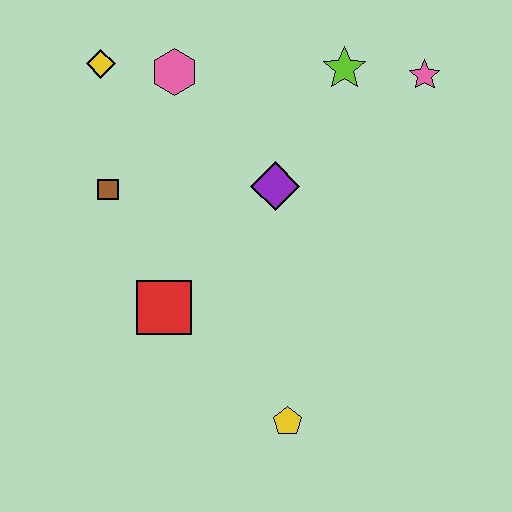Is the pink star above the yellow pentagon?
Yes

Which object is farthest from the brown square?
The pink star is farthest from the brown square.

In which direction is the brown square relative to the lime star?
The brown square is to the left of the lime star.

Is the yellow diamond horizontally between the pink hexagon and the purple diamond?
No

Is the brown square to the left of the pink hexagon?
Yes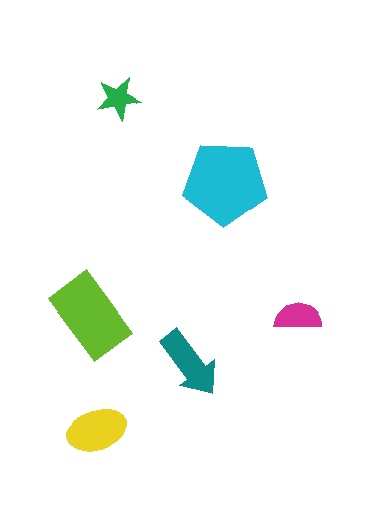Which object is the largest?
The cyan pentagon.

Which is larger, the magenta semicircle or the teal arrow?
The teal arrow.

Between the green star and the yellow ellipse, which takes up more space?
The yellow ellipse.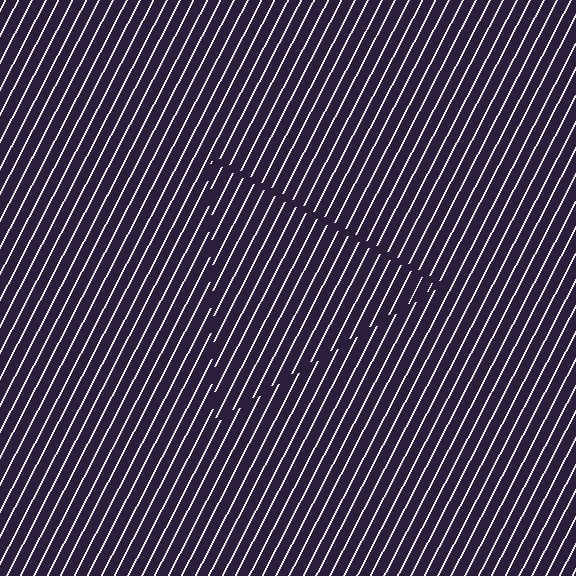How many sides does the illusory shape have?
3 sides — the line-ends trace a triangle.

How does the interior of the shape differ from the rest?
The interior of the shape contains the same grating, shifted by half a period — the contour is defined by the phase discontinuity where line-ends from the inner and outer gratings abut.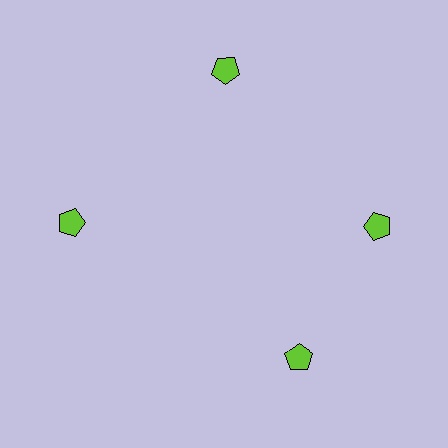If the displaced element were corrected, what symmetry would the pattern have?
It would have 4-fold rotational symmetry — the pattern would map onto itself every 90 degrees.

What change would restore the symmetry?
The symmetry would be restored by rotating it back into even spacing with its neighbors so that all 4 pentagons sit at equal angles and equal distance from the center.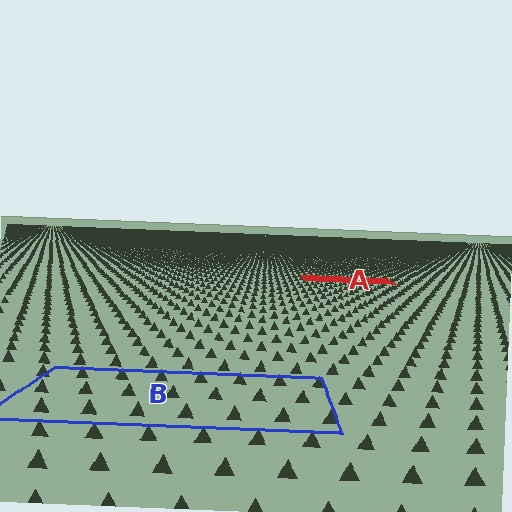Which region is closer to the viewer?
Region B is closer. The texture elements there are larger and more spread out.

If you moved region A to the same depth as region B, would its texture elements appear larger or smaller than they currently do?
They would appear larger. At a closer depth, the same texture elements are projected at a bigger on-screen size.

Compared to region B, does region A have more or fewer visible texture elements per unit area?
Region A has more texture elements per unit area — they are packed more densely because it is farther away.